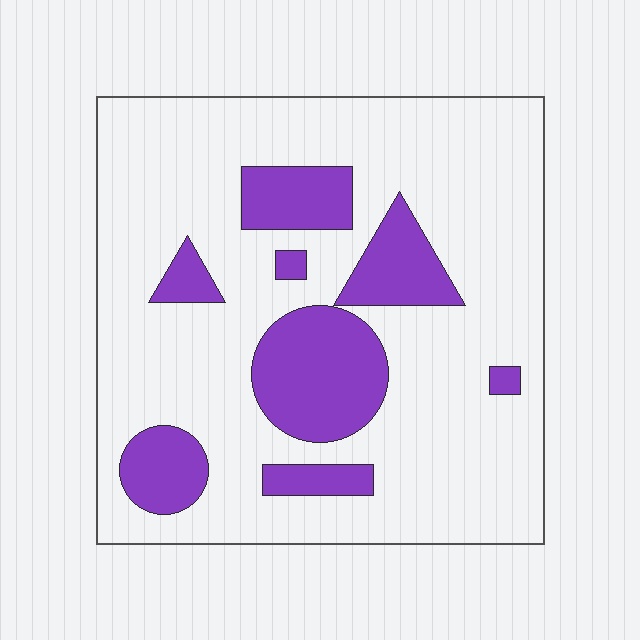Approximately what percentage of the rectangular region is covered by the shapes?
Approximately 20%.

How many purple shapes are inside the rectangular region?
8.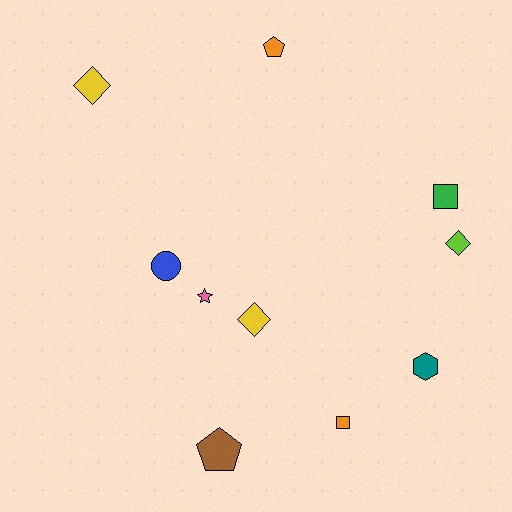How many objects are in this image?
There are 10 objects.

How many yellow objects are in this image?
There are 2 yellow objects.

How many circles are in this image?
There is 1 circle.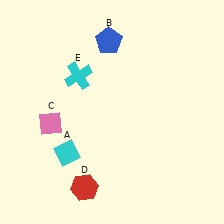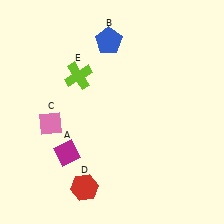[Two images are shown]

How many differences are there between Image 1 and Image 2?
There are 2 differences between the two images.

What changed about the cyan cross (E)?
In Image 1, E is cyan. In Image 2, it changed to lime.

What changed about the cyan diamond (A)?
In Image 1, A is cyan. In Image 2, it changed to magenta.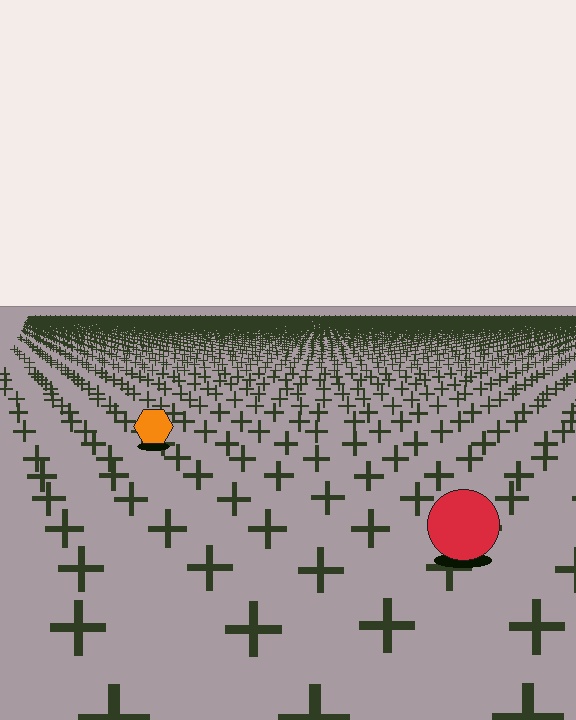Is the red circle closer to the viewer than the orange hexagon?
Yes. The red circle is closer — you can tell from the texture gradient: the ground texture is coarser near it.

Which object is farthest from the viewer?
The orange hexagon is farthest from the viewer. It appears smaller and the ground texture around it is denser.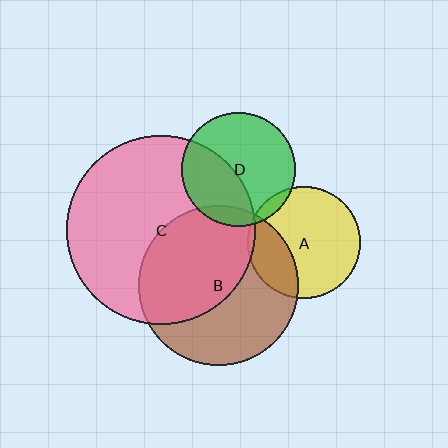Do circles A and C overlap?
Yes.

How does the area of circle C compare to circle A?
Approximately 2.8 times.